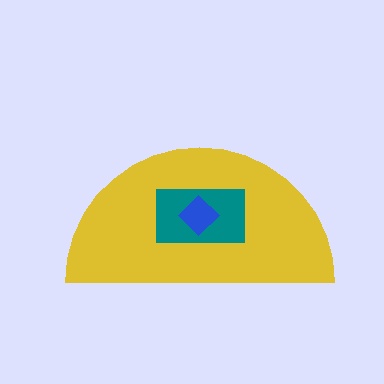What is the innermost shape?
The blue diamond.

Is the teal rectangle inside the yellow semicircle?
Yes.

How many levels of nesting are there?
3.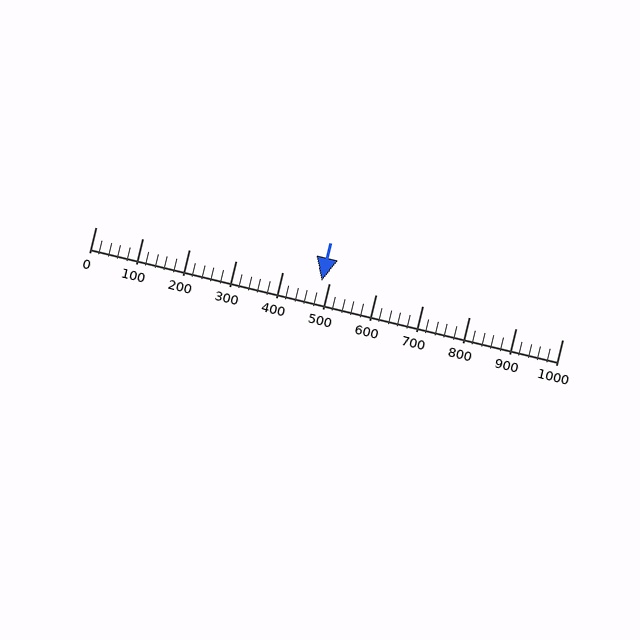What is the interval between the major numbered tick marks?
The major tick marks are spaced 100 units apart.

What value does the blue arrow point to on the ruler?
The blue arrow points to approximately 484.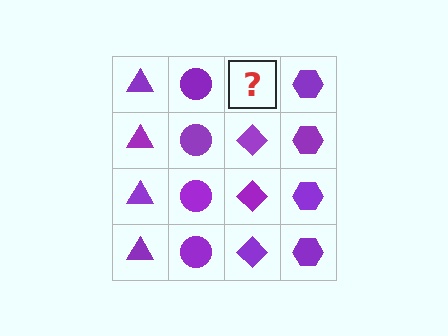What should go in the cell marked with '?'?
The missing cell should contain a purple diamond.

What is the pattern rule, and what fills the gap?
The rule is that each column has a consistent shape. The gap should be filled with a purple diamond.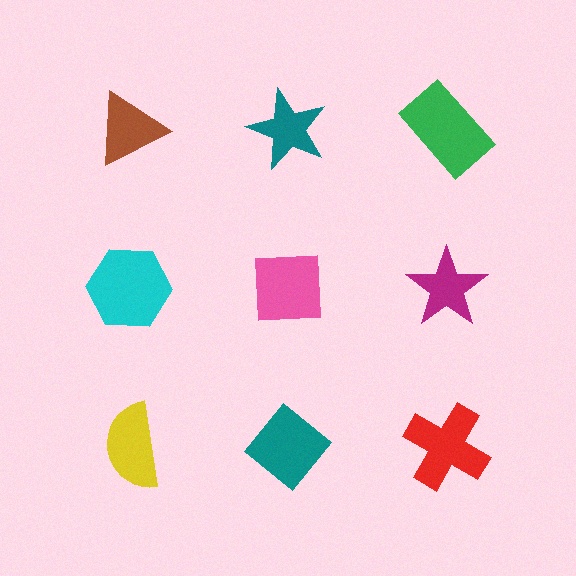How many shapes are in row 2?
3 shapes.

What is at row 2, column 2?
A pink square.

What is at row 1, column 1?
A brown triangle.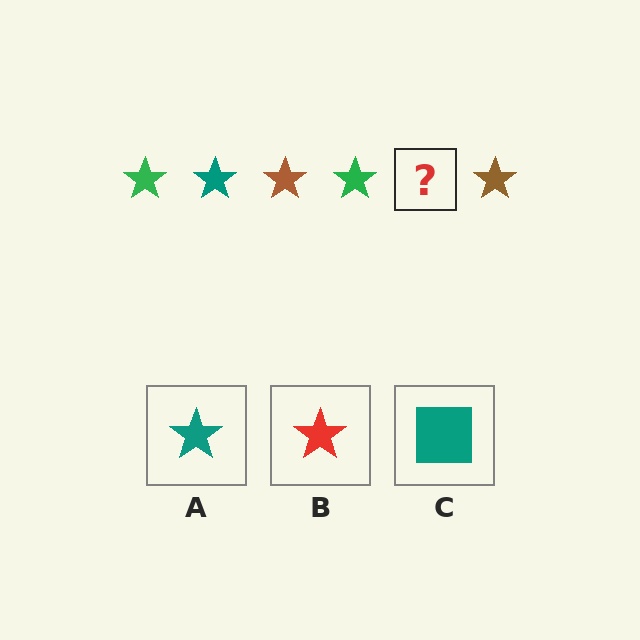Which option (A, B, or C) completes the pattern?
A.